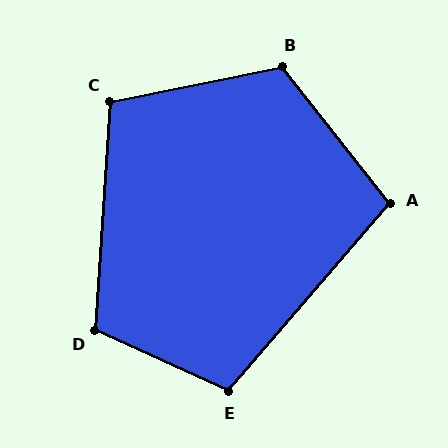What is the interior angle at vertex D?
Approximately 111 degrees (obtuse).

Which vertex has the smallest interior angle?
A, at approximately 101 degrees.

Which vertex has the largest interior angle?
B, at approximately 117 degrees.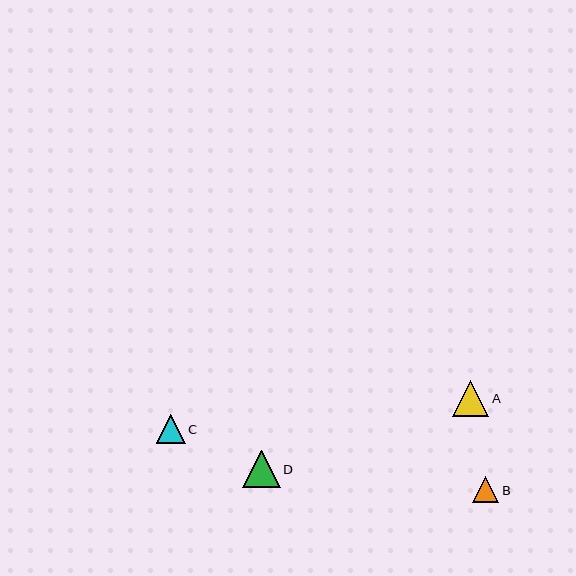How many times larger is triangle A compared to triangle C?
Triangle A is approximately 1.3 times the size of triangle C.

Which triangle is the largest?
Triangle D is the largest with a size of approximately 37 pixels.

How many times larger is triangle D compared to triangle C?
Triangle D is approximately 1.3 times the size of triangle C.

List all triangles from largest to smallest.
From largest to smallest: D, A, C, B.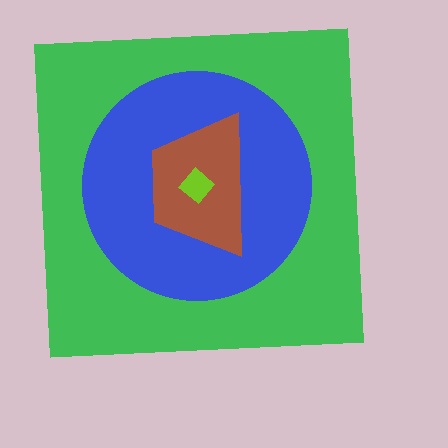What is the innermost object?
The lime diamond.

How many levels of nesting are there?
4.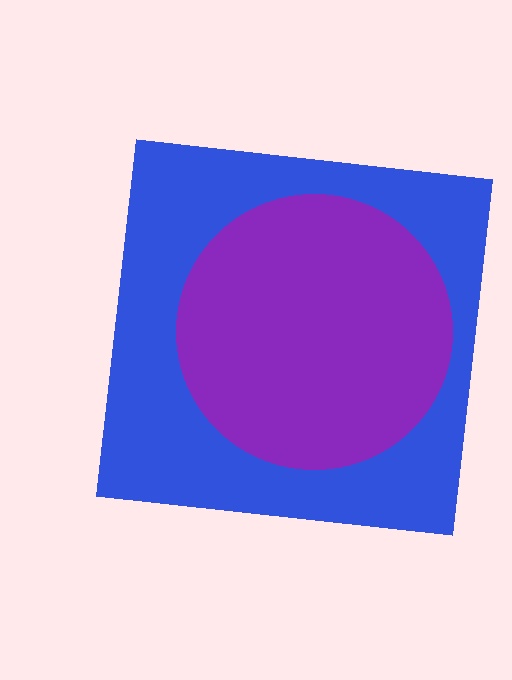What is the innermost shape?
The purple circle.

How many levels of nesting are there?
2.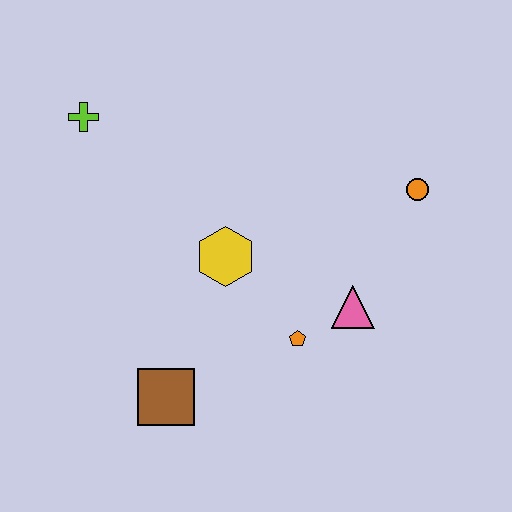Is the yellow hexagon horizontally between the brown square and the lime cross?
No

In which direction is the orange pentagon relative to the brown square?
The orange pentagon is to the right of the brown square.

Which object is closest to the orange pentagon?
The pink triangle is closest to the orange pentagon.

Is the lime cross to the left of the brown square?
Yes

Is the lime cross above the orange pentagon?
Yes